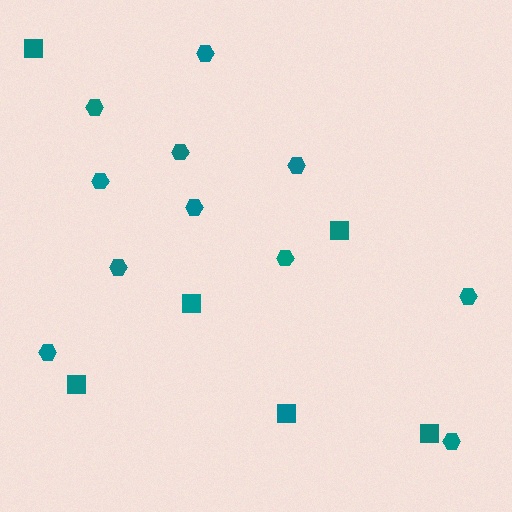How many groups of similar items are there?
There are 2 groups: one group of squares (6) and one group of hexagons (11).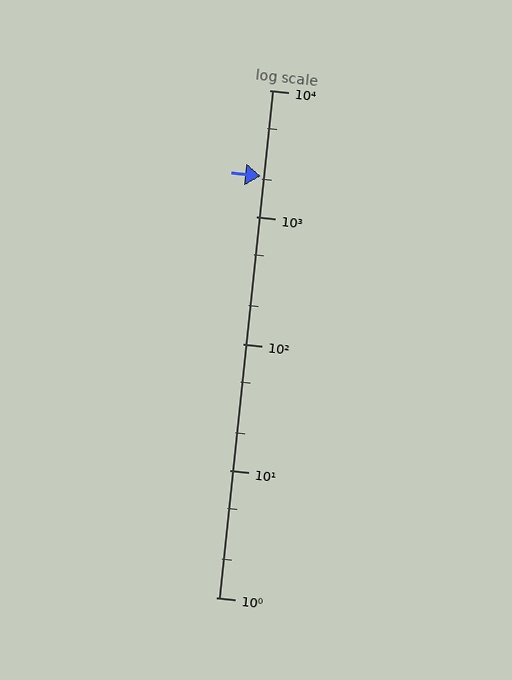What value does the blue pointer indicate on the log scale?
The pointer indicates approximately 2100.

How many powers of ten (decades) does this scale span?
The scale spans 4 decades, from 1 to 10000.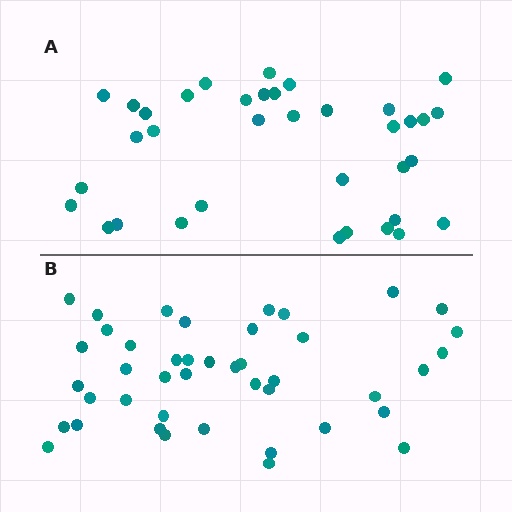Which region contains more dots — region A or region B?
Region B (the bottom region) has more dots.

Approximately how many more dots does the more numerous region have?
Region B has roughly 8 or so more dots than region A.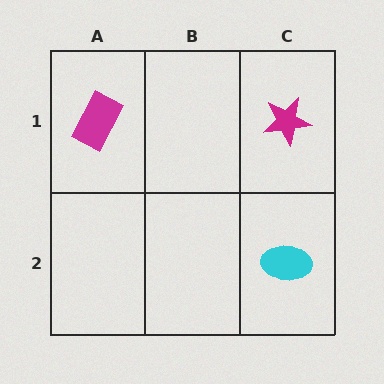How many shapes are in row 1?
2 shapes.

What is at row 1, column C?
A magenta star.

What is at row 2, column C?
A cyan ellipse.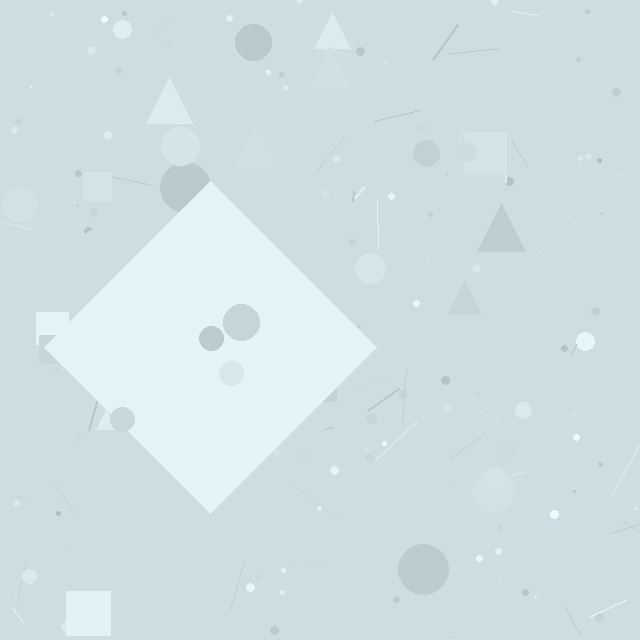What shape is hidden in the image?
A diamond is hidden in the image.